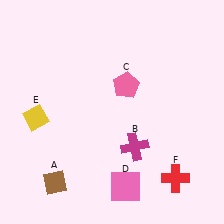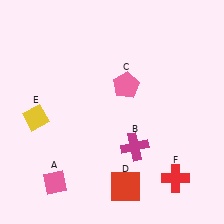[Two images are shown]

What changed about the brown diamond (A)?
In Image 1, A is brown. In Image 2, it changed to pink.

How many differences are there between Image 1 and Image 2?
There are 2 differences between the two images.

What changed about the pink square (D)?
In Image 1, D is pink. In Image 2, it changed to red.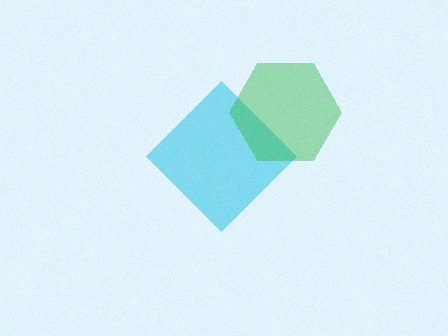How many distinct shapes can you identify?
There are 2 distinct shapes: a cyan diamond, a green hexagon.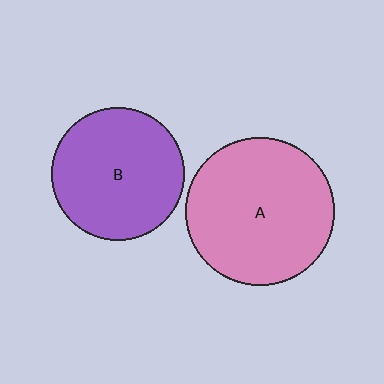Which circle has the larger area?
Circle A (pink).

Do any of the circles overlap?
No, none of the circles overlap.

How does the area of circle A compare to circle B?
Approximately 1.2 times.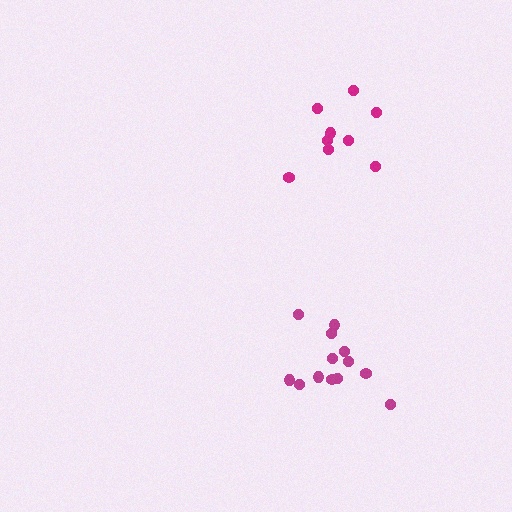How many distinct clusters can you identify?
There are 2 distinct clusters.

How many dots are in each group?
Group 1: 13 dots, Group 2: 9 dots (22 total).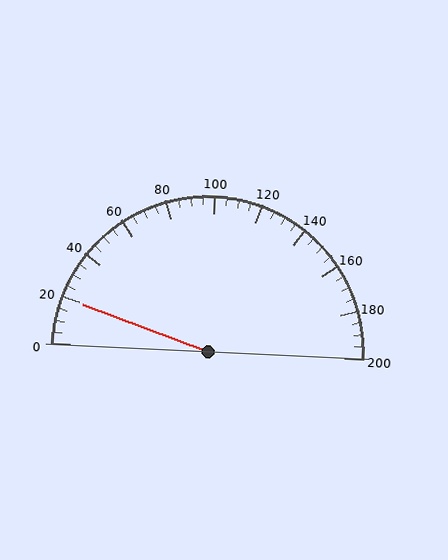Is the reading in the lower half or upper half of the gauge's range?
The reading is in the lower half of the range (0 to 200).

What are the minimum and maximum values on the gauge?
The gauge ranges from 0 to 200.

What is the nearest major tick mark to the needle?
The nearest major tick mark is 20.